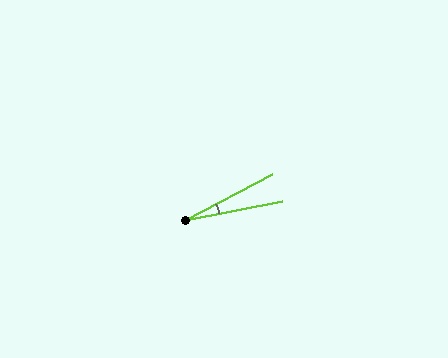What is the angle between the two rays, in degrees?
Approximately 17 degrees.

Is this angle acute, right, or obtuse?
It is acute.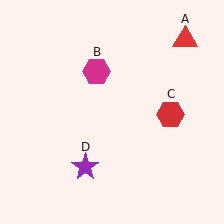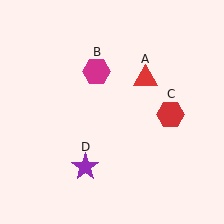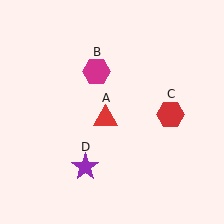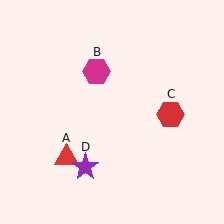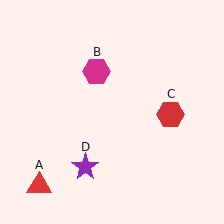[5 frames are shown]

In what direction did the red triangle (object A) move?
The red triangle (object A) moved down and to the left.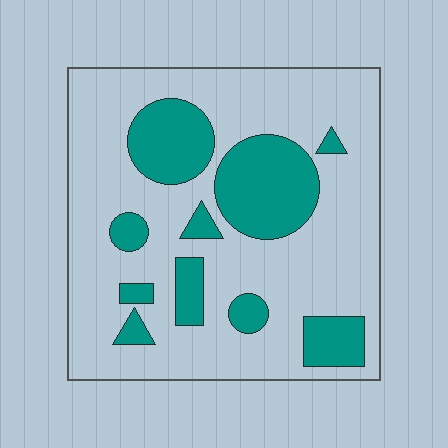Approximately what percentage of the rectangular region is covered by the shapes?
Approximately 25%.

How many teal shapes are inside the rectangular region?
10.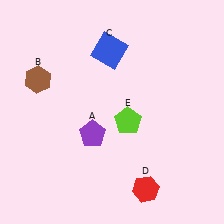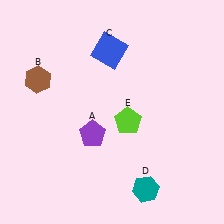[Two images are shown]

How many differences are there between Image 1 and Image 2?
There is 1 difference between the two images.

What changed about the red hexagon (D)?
In Image 1, D is red. In Image 2, it changed to teal.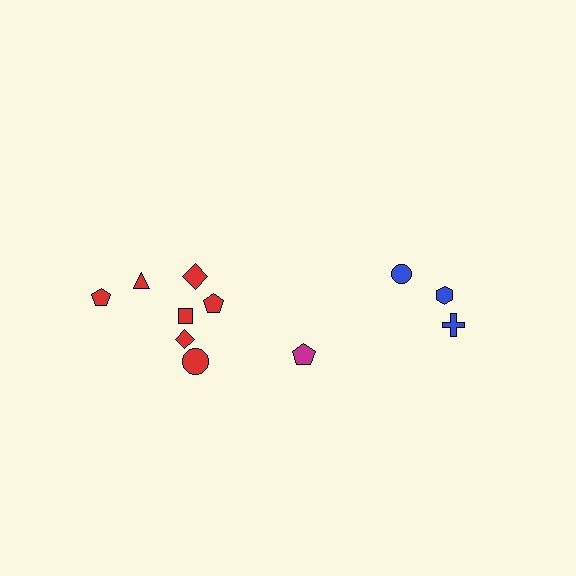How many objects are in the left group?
There are 7 objects.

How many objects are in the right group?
There are 4 objects.